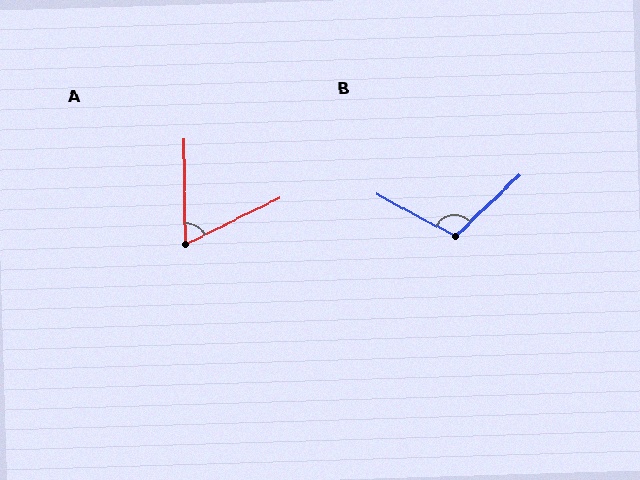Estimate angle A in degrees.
Approximately 65 degrees.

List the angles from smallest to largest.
A (65°), B (108°).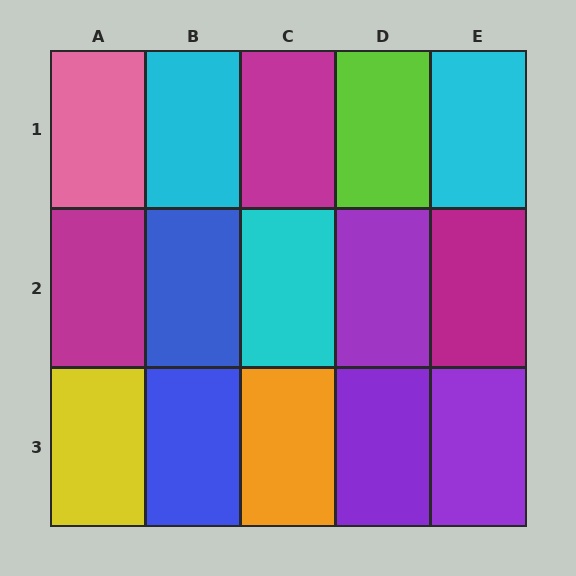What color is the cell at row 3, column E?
Purple.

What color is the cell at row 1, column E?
Cyan.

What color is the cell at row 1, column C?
Magenta.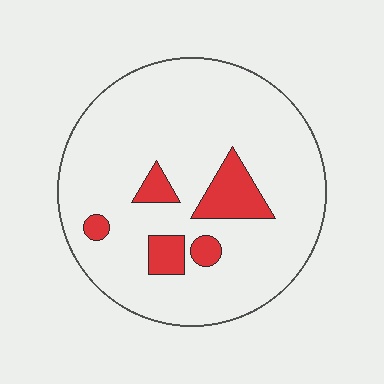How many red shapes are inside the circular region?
5.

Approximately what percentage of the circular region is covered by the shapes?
Approximately 10%.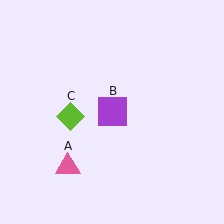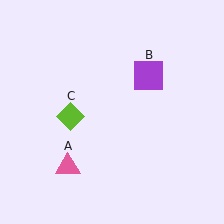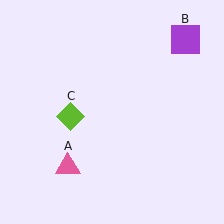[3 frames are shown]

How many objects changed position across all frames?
1 object changed position: purple square (object B).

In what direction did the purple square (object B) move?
The purple square (object B) moved up and to the right.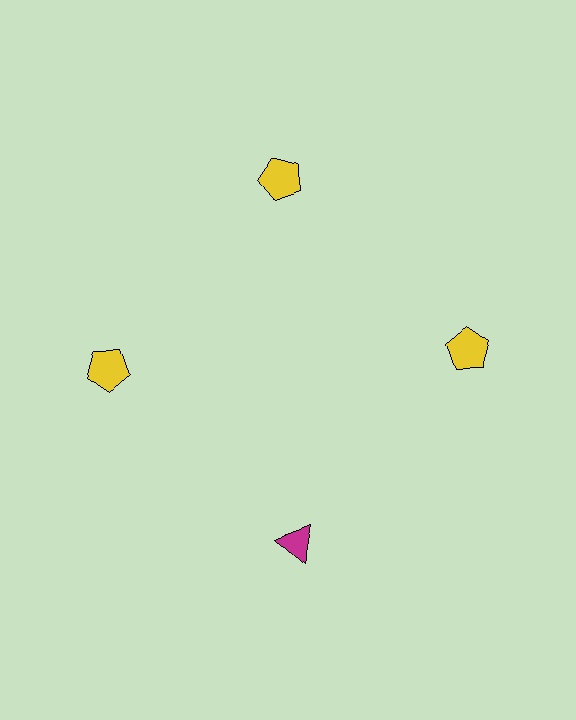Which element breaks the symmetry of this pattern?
The magenta triangle at roughly the 6 o'clock position breaks the symmetry. All other shapes are yellow pentagons.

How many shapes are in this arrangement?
There are 4 shapes arranged in a ring pattern.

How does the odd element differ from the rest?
It differs in both color (magenta instead of yellow) and shape (triangle instead of pentagon).